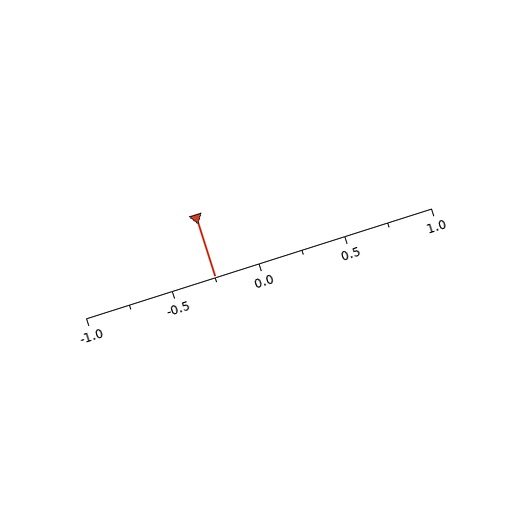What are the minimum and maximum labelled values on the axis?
The axis runs from -1.0 to 1.0.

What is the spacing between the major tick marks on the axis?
The major ticks are spaced 0.5 apart.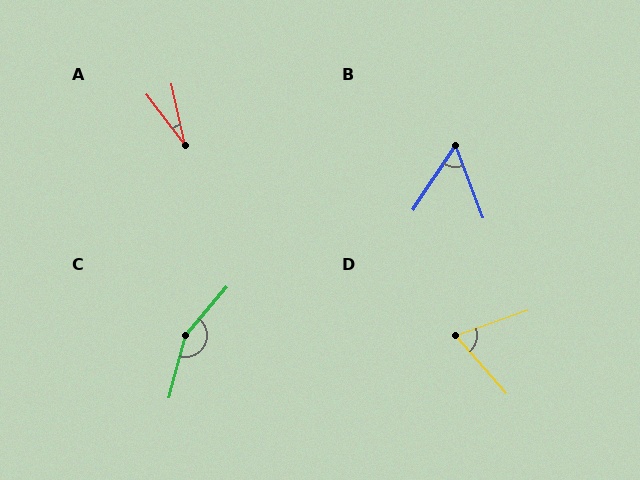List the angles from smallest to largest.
A (26°), B (54°), D (67°), C (155°).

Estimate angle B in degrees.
Approximately 54 degrees.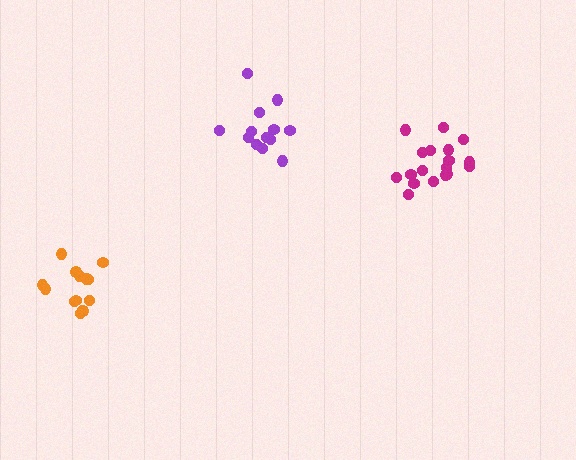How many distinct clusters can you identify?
There are 3 distinct clusters.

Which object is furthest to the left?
The orange cluster is leftmost.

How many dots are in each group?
Group 1: 18 dots, Group 2: 13 dots, Group 3: 14 dots (45 total).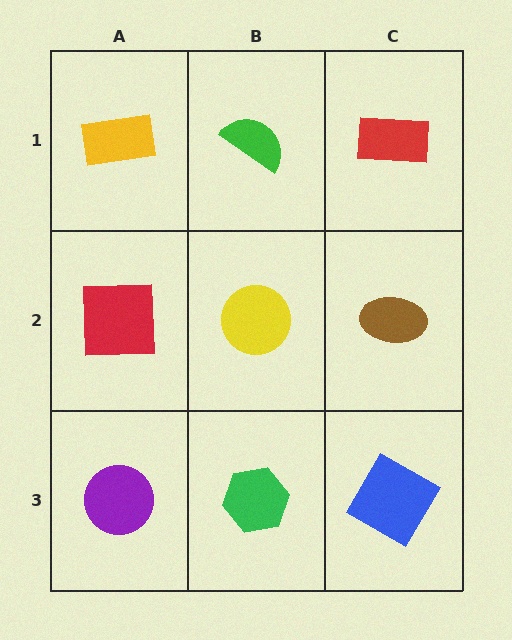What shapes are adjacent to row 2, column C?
A red rectangle (row 1, column C), a blue diamond (row 3, column C), a yellow circle (row 2, column B).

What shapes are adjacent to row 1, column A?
A red square (row 2, column A), a green semicircle (row 1, column B).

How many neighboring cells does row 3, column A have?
2.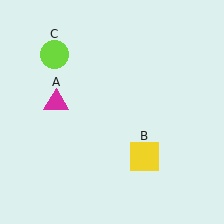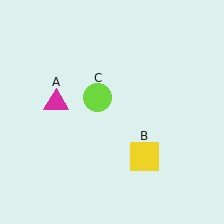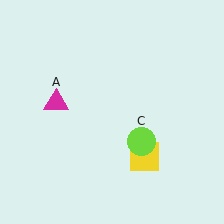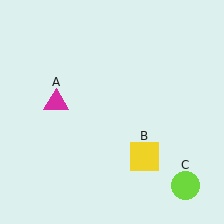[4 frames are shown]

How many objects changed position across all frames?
1 object changed position: lime circle (object C).